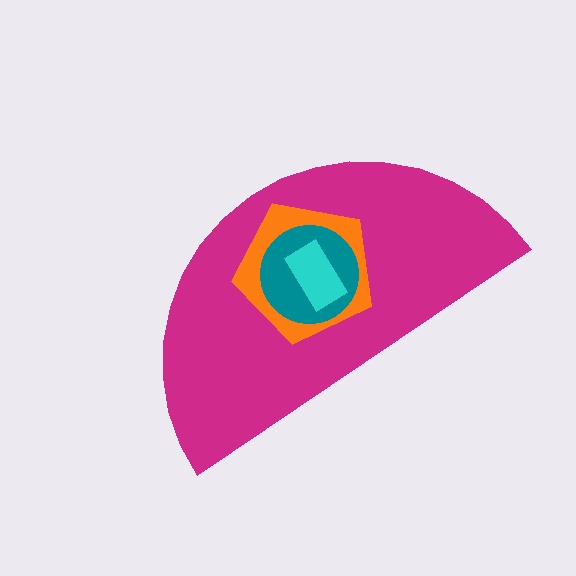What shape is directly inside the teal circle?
The cyan rectangle.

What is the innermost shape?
The cyan rectangle.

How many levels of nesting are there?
4.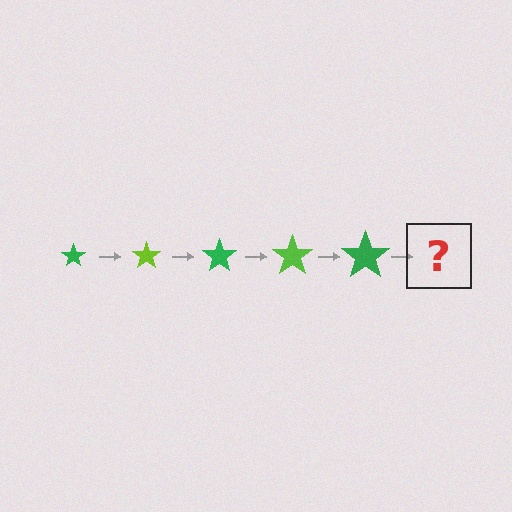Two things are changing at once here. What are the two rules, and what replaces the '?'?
The two rules are that the star grows larger each step and the color cycles through green and lime. The '?' should be a lime star, larger than the previous one.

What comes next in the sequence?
The next element should be a lime star, larger than the previous one.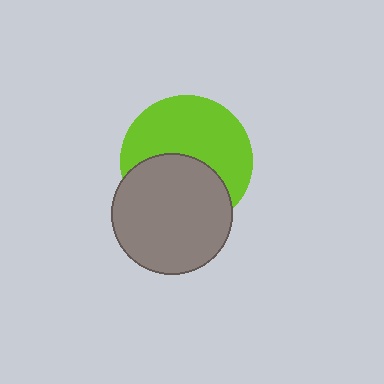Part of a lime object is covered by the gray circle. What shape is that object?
It is a circle.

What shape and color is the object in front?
The object in front is a gray circle.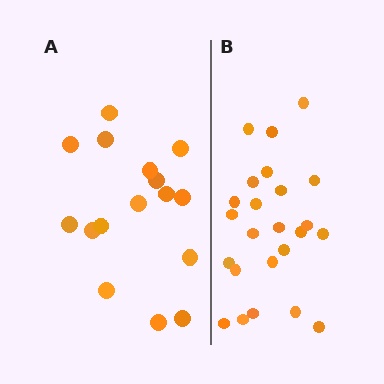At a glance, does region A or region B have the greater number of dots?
Region B (the right region) has more dots.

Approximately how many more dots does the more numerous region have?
Region B has roughly 8 or so more dots than region A.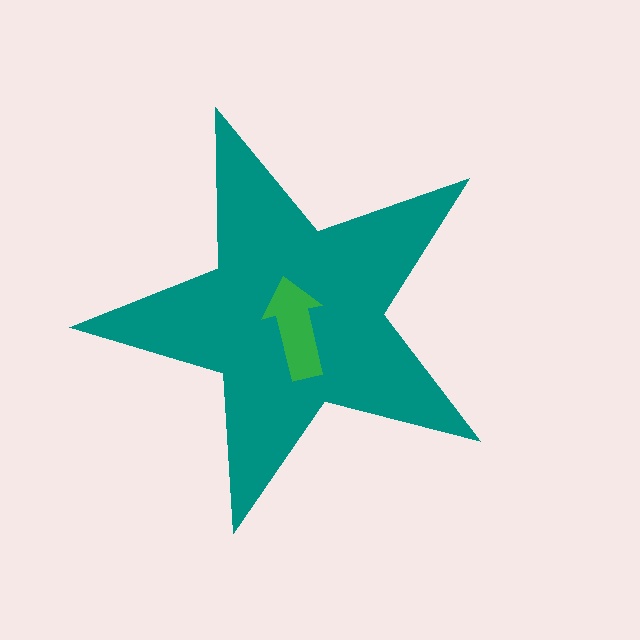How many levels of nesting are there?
2.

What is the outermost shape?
The teal star.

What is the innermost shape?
The green arrow.